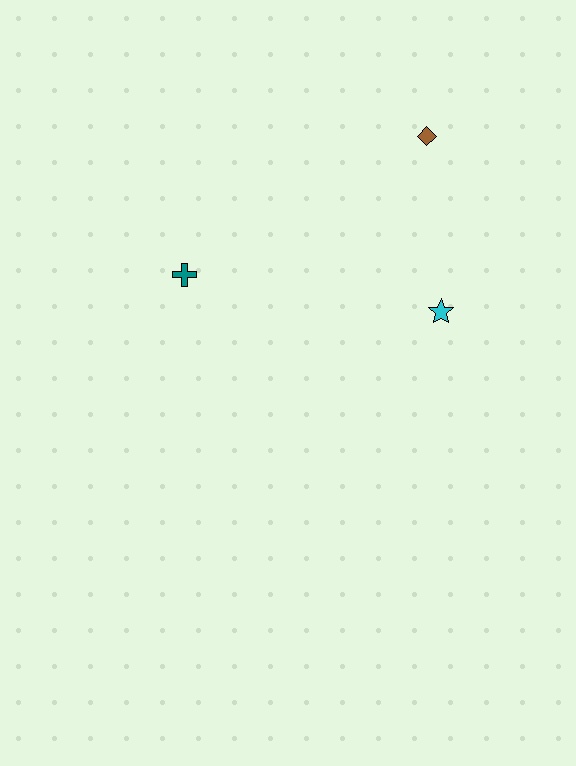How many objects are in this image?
There are 3 objects.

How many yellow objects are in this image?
There are no yellow objects.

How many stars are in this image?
There is 1 star.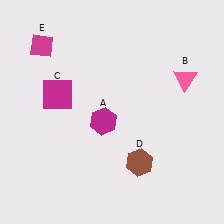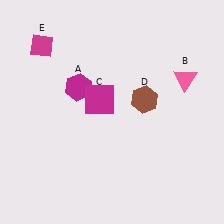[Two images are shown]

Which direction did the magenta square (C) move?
The magenta square (C) moved right.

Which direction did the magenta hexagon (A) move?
The magenta hexagon (A) moved up.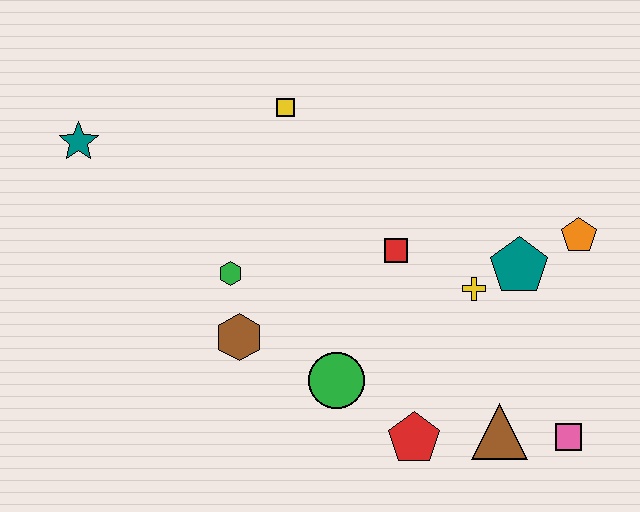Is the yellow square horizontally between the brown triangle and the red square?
No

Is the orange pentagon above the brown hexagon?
Yes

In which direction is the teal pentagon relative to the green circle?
The teal pentagon is to the right of the green circle.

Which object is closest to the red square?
The yellow cross is closest to the red square.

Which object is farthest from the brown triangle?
The teal star is farthest from the brown triangle.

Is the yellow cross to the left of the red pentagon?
No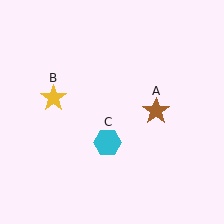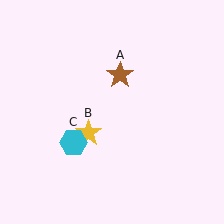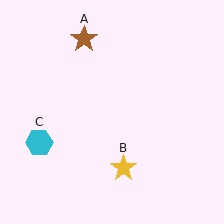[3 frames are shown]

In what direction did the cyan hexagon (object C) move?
The cyan hexagon (object C) moved left.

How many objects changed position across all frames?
3 objects changed position: brown star (object A), yellow star (object B), cyan hexagon (object C).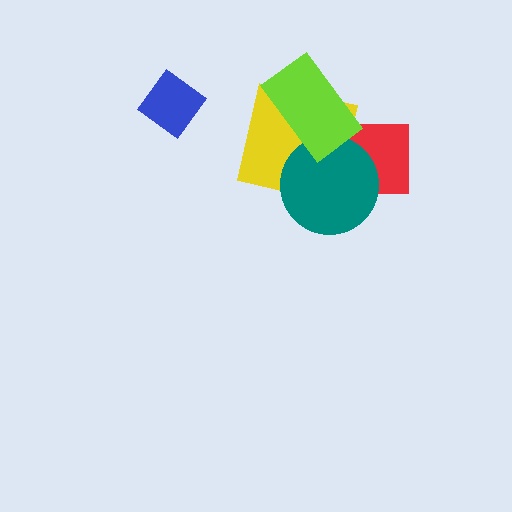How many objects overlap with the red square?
1 object overlaps with the red square.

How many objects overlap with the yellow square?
2 objects overlap with the yellow square.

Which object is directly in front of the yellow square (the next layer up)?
The teal circle is directly in front of the yellow square.